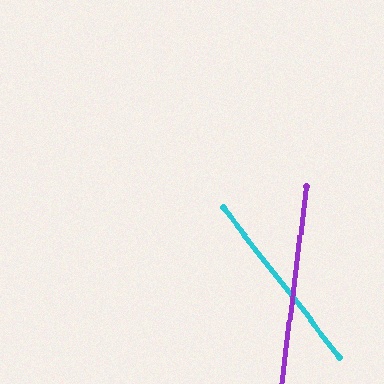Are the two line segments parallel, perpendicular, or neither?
Neither parallel nor perpendicular — they differ by about 45°.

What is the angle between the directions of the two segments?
Approximately 45 degrees.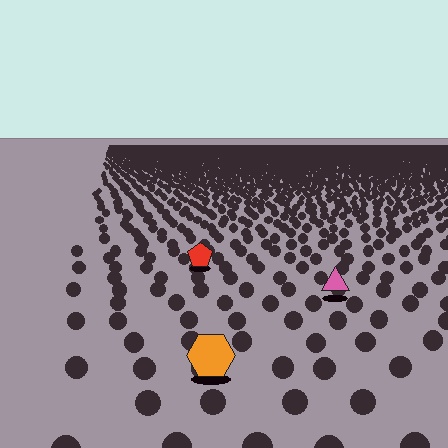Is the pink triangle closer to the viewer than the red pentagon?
Yes. The pink triangle is closer — you can tell from the texture gradient: the ground texture is coarser near it.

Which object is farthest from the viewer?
The red pentagon is farthest from the viewer. It appears smaller and the ground texture around it is denser.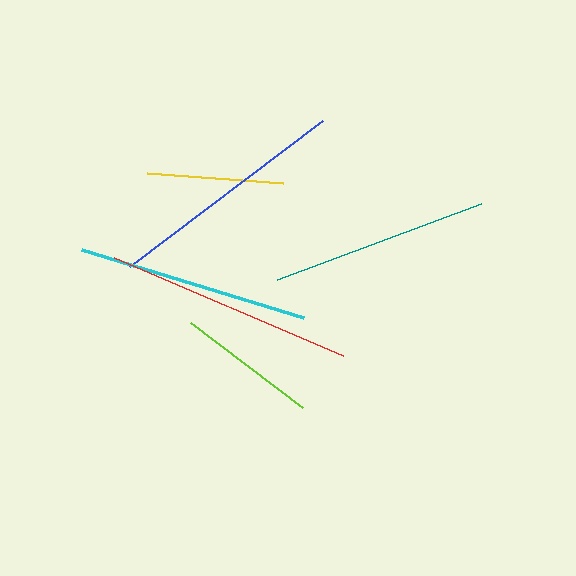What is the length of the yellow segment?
The yellow segment is approximately 136 pixels long.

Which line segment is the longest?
The red line is the longest at approximately 249 pixels.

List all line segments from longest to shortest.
From longest to shortest: red, blue, cyan, teal, lime, yellow.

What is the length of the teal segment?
The teal segment is approximately 218 pixels long.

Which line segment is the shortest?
The yellow line is the shortest at approximately 136 pixels.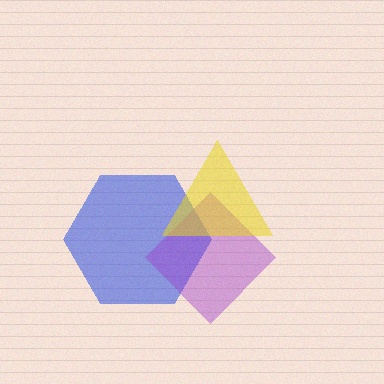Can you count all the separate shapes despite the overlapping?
Yes, there are 3 separate shapes.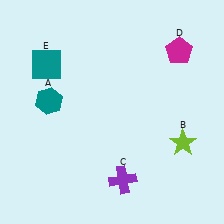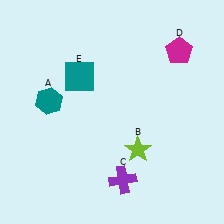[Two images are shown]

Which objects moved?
The objects that moved are: the lime star (B), the teal square (E).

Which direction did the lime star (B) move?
The lime star (B) moved left.